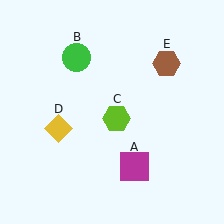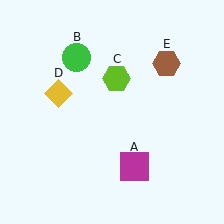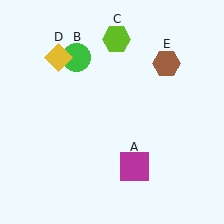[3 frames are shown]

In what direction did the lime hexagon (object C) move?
The lime hexagon (object C) moved up.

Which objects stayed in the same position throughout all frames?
Magenta square (object A) and green circle (object B) and brown hexagon (object E) remained stationary.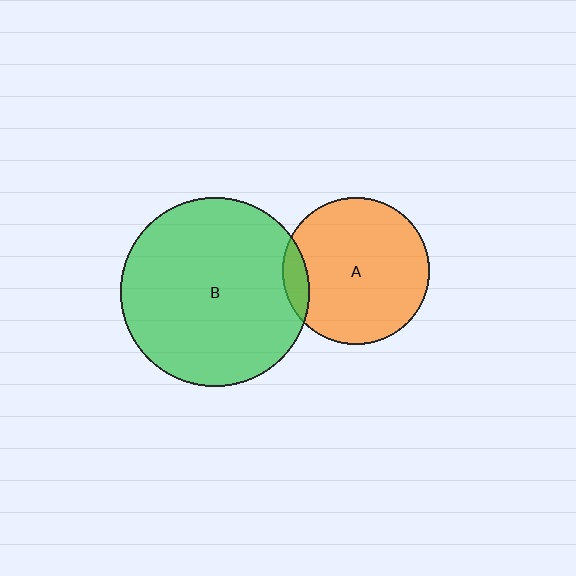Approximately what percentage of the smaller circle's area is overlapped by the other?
Approximately 10%.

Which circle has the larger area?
Circle B (green).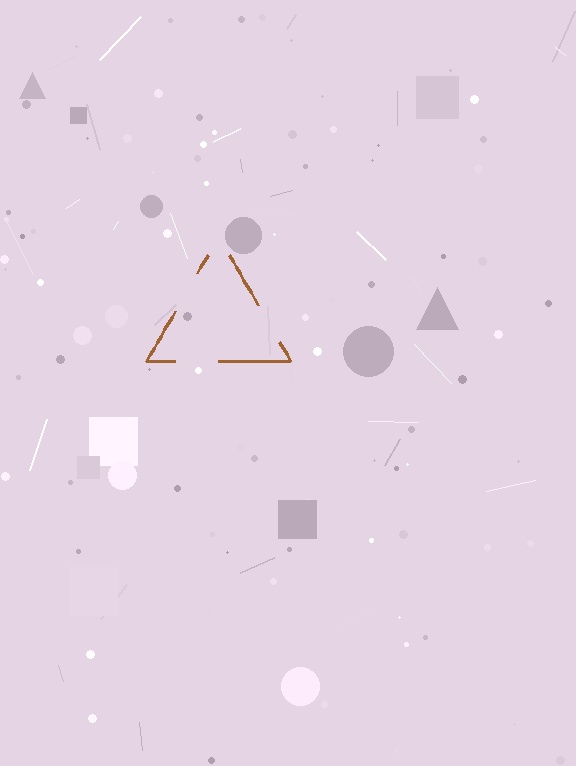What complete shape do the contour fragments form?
The contour fragments form a triangle.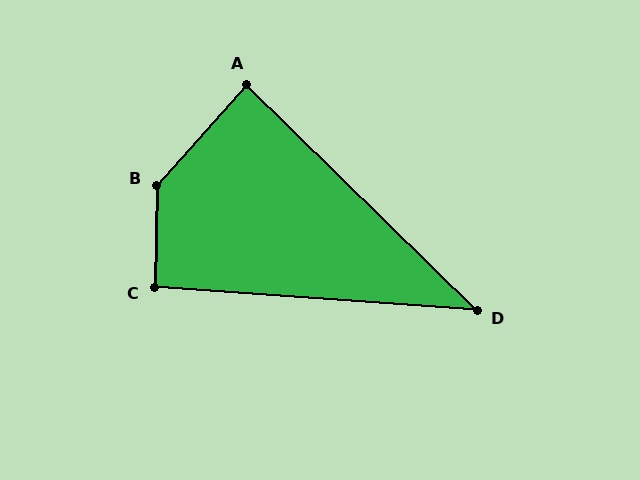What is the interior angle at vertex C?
Approximately 93 degrees (approximately right).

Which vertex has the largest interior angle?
B, at approximately 140 degrees.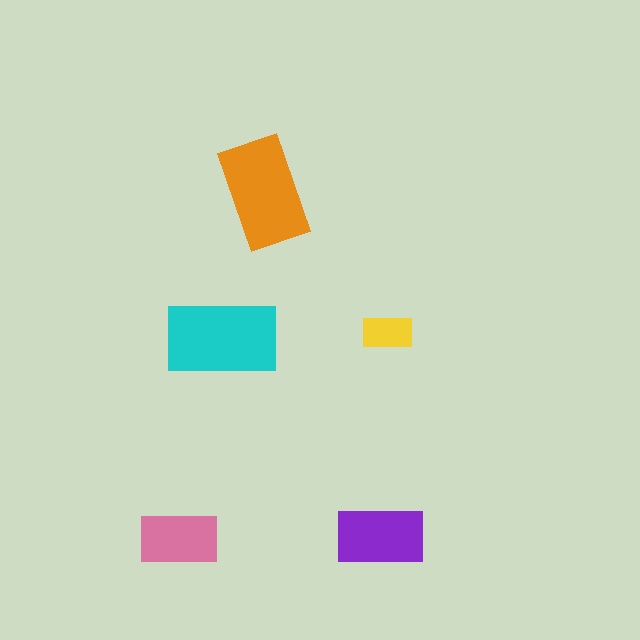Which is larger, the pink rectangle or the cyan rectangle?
The cyan one.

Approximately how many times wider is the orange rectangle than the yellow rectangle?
About 2 times wider.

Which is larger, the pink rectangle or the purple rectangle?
The purple one.